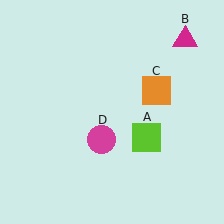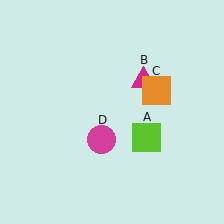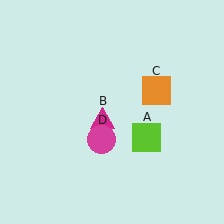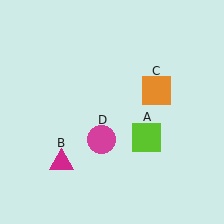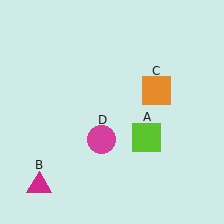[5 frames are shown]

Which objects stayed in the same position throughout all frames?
Lime square (object A) and orange square (object C) and magenta circle (object D) remained stationary.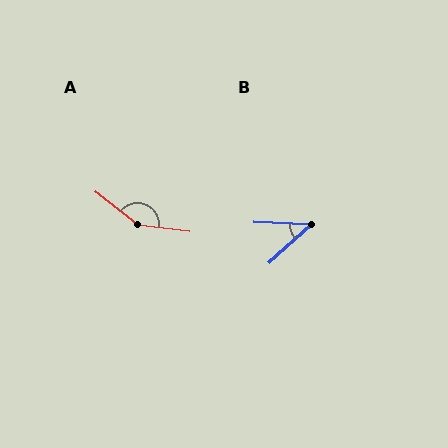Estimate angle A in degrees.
Approximately 149 degrees.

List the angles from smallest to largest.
B (44°), A (149°).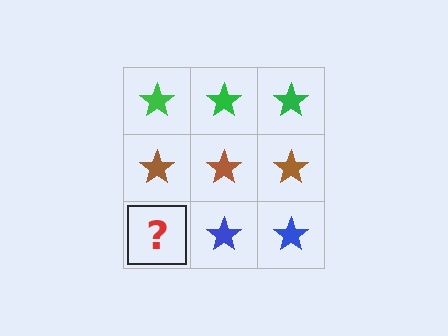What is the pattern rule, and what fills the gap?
The rule is that each row has a consistent color. The gap should be filled with a blue star.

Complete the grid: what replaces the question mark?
The question mark should be replaced with a blue star.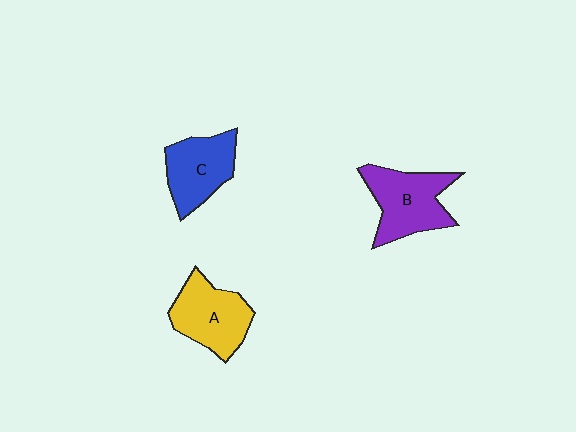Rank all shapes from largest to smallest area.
From largest to smallest: B (purple), A (yellow), C (blue).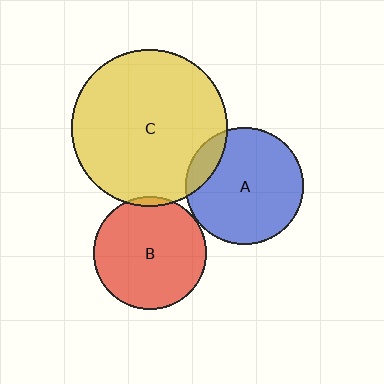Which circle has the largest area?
Circle C (yellow).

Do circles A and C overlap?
Yes.